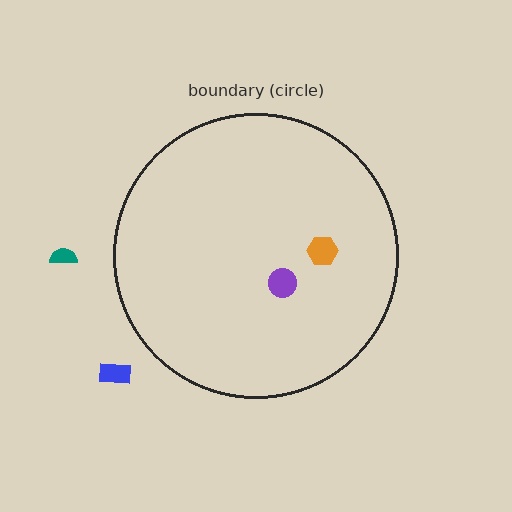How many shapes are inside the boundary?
2 inside, 2 outside.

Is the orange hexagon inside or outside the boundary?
Inside.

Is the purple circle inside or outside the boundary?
Inside.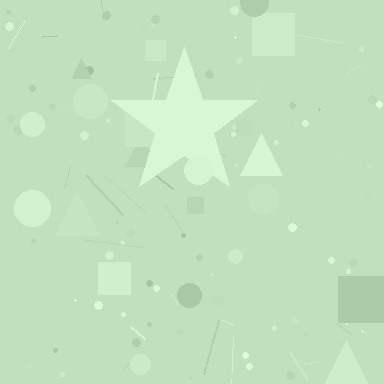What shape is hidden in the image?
A star is hidden in the image.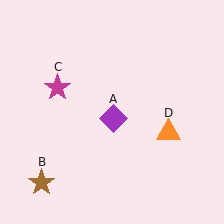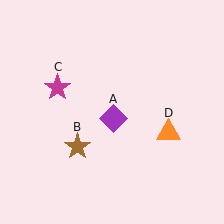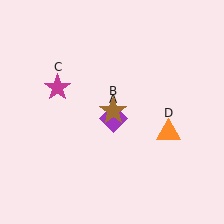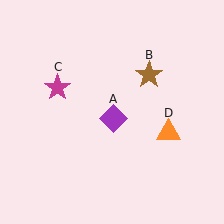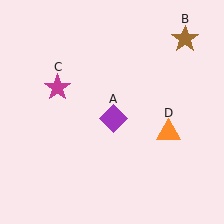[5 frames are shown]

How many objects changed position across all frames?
1 object changed position: brown star (object B).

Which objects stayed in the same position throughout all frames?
Purple diamond (object A) and magenta star (object C) and orange triangle (object D) remained stationary.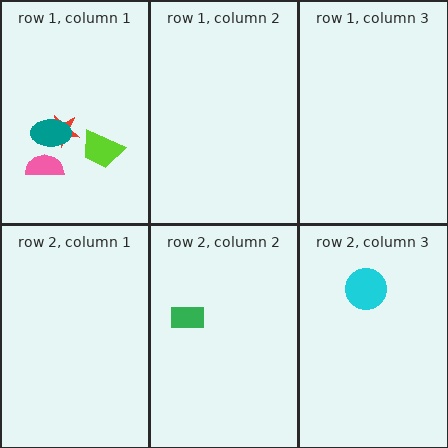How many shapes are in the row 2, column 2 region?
1.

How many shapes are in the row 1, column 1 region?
4.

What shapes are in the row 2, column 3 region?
The cyan circle.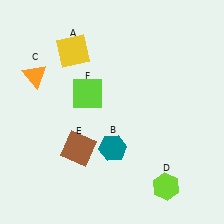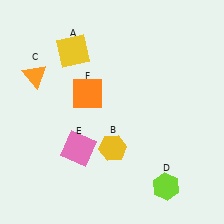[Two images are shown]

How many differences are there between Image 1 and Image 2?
There are 3 differences between the two images.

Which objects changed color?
B changed from teal to yellow. E changed from brown to pink. F changed from lime to orange.